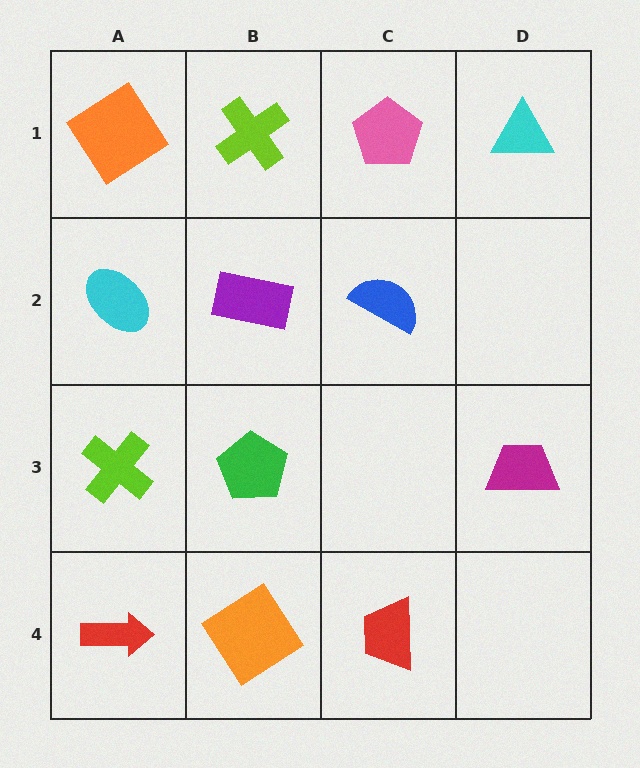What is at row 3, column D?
A magenta trapezoid.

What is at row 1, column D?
A cyan triangle.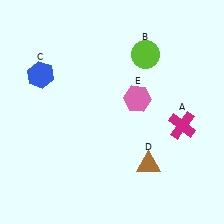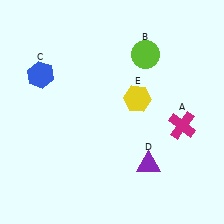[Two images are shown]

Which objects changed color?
D changed from brown to purple. E changed from pink to yellow.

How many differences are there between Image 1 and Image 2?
There are 2 differences between the two images.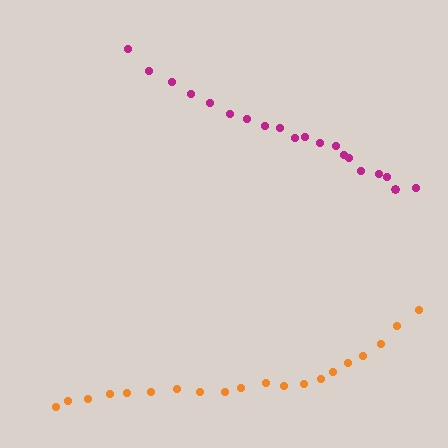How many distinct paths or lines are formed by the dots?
There are 2 distinct paths.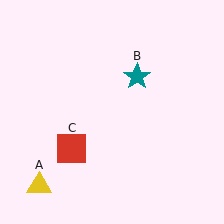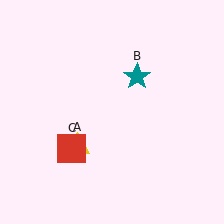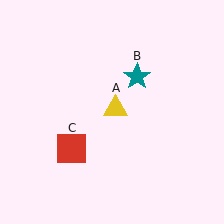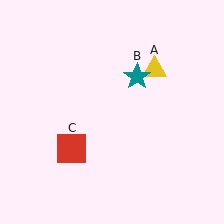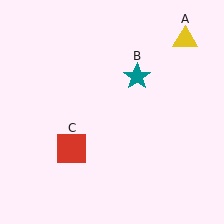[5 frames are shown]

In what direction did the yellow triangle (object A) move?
The yellow triangle (object A) moved up and to the right.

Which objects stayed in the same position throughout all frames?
Teal star (object B) and red square (object C) remained stationary.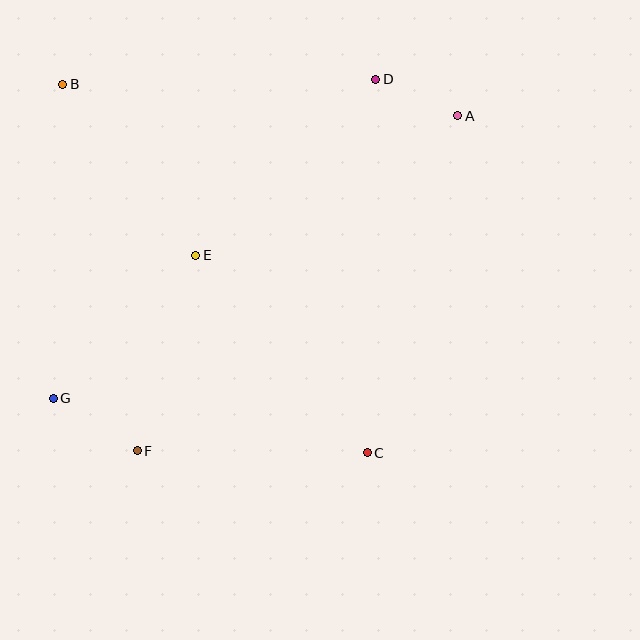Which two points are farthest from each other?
Points A and G are farthest from each other.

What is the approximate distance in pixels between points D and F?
The distance between D and F is approximately 441 pixels.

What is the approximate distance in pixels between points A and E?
The distance between A and E is approximately 297 pixels.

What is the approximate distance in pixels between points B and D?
The distance between B and D is approximately 313 pixels.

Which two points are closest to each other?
Points A and D are closest to each other.